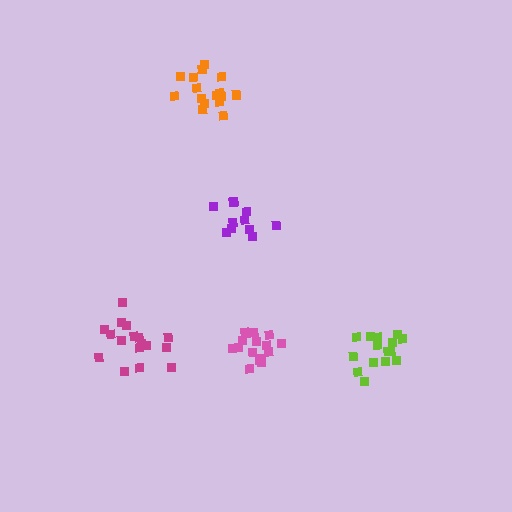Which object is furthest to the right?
The lime cluster is rightmost.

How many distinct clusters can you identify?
There are 5 distinct clusters.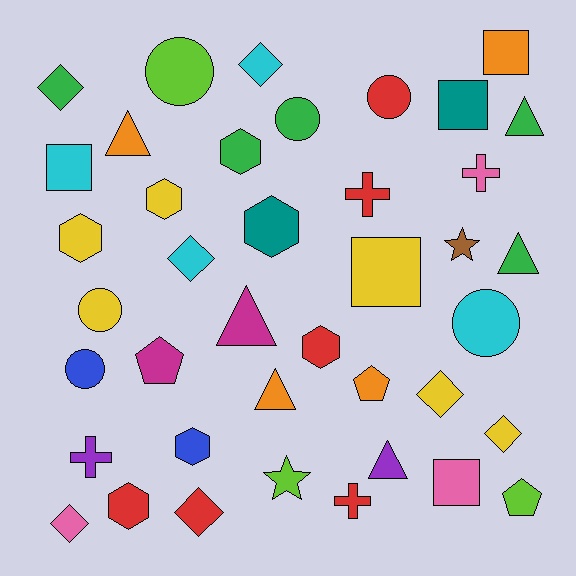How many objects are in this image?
There are 40 objects.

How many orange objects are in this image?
There are 4 orange objects.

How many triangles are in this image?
There are 6 triangles.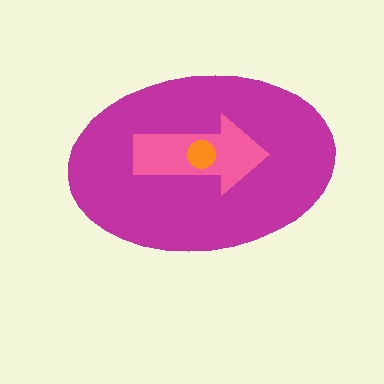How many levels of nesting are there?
3.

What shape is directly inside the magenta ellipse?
The pink arrow.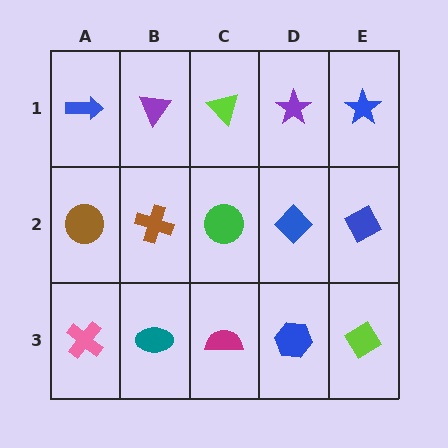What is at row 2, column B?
A brown cross.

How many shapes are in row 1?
5 shapes.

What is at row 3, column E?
A lime diamond.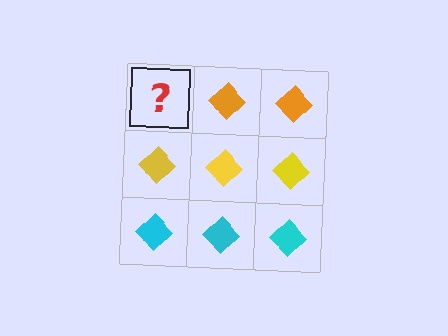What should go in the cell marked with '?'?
The missing cell should contain an orange diamond.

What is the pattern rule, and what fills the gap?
The rule is that each row has a consistent color. The gap should be filled with an orange diamond.